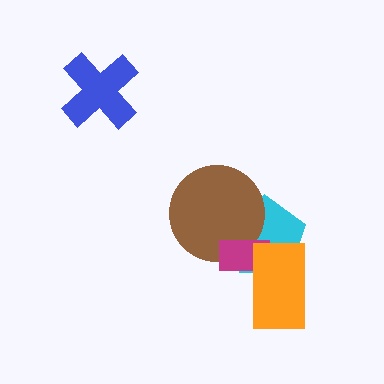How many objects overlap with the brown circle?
2 objects overlap with the brown circle.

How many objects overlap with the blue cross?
0 objects overlap with the blue cross.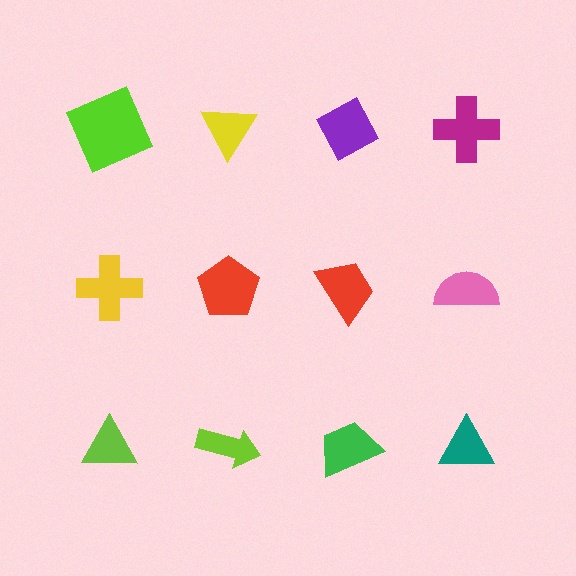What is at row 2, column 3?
A red trapezoid.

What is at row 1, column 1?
A lime square.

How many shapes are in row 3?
4 shapes.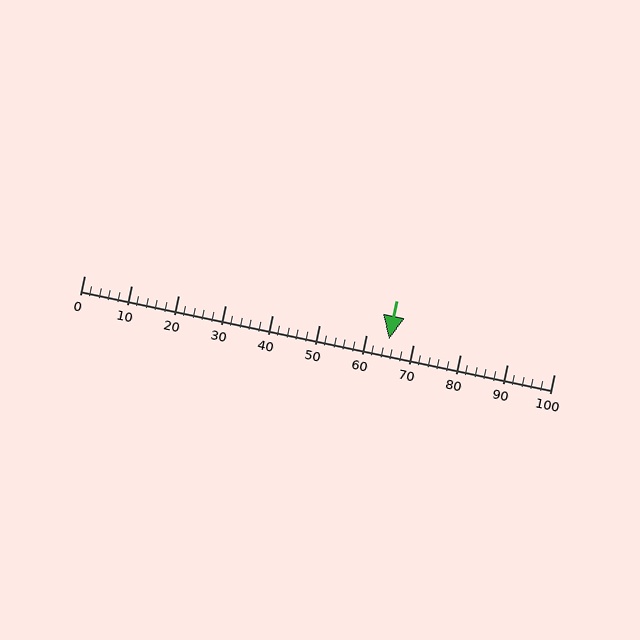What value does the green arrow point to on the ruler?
The green arrow points to approximately 65.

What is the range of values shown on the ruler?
The ruler shows values from 0 to 100.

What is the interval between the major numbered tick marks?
The major tick marks are spaced 10 units apart.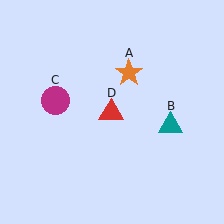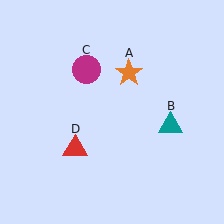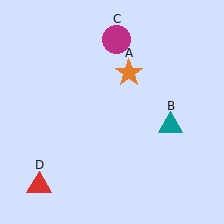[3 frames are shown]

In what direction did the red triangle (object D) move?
The red triangle (object D) moved down and to the left.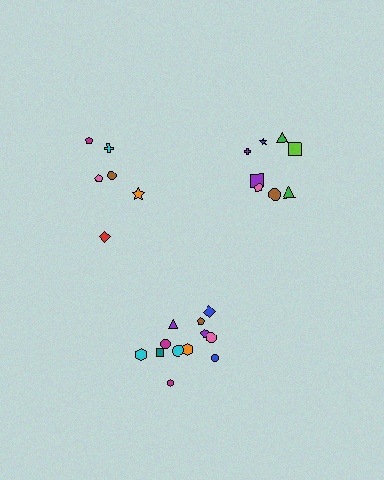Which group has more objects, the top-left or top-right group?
The top-right group.